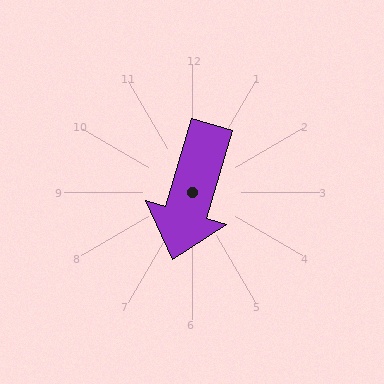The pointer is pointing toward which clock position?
Roughly 7 o'clock.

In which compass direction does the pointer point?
South.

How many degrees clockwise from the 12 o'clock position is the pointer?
Approximately 196 degrees.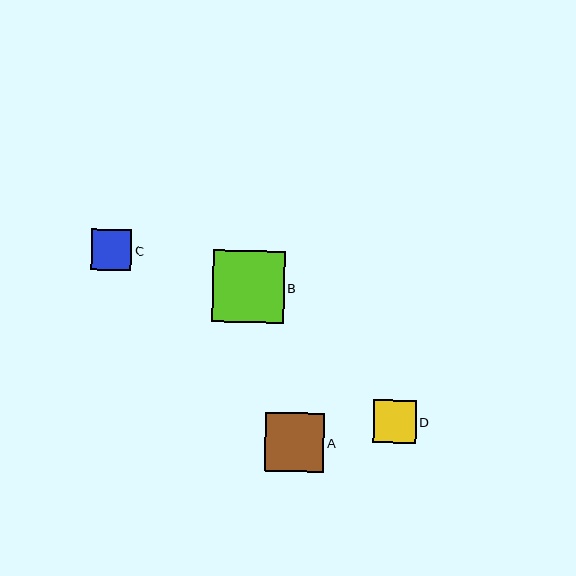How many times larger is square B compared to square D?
Square B is approximately 1.7 times the size of square D.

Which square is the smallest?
Square C is the smallest with a size of approximately 41 pixels.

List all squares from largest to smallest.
From largest to smallest: B, A, D, C.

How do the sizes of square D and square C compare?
Square D and square C are approximately the same size.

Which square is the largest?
Square B is the largest with a size of approximately 72 pixels.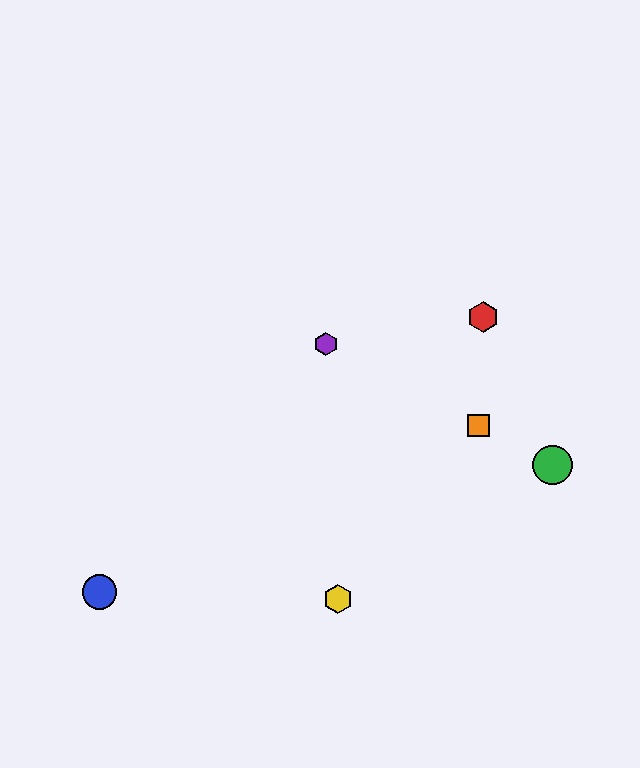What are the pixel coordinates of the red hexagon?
The red hexagon is at (483, 317).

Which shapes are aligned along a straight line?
The green circle, the purple hexagon, the orange square are aligned along a straight line.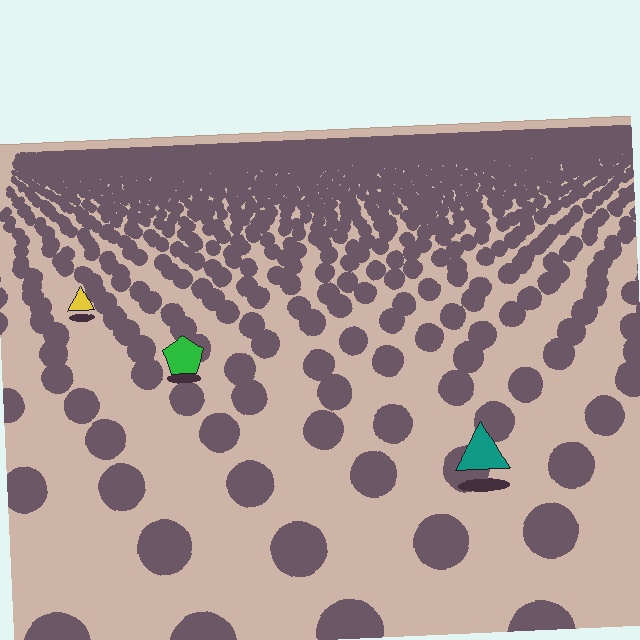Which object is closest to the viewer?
The teal triangle is closest. The texture marks near it are larger and more spread out.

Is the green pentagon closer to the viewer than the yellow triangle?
Yes. The green pentagon is closer — you can tell from the texture gradient: the ground texture is coarser near it.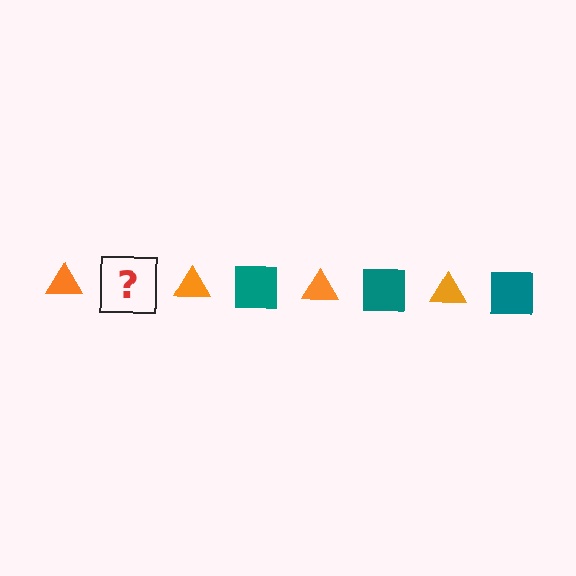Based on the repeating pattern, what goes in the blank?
The blank should be a teal square.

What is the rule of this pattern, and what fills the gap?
The rule is that the pattern alternates between orange triangle and teal square. The gap should be filled with a teal square.